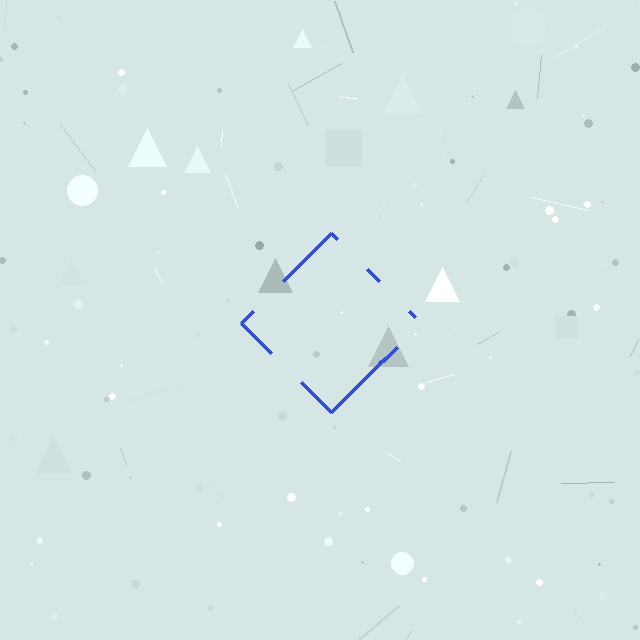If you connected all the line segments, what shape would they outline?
They would outline a diamond.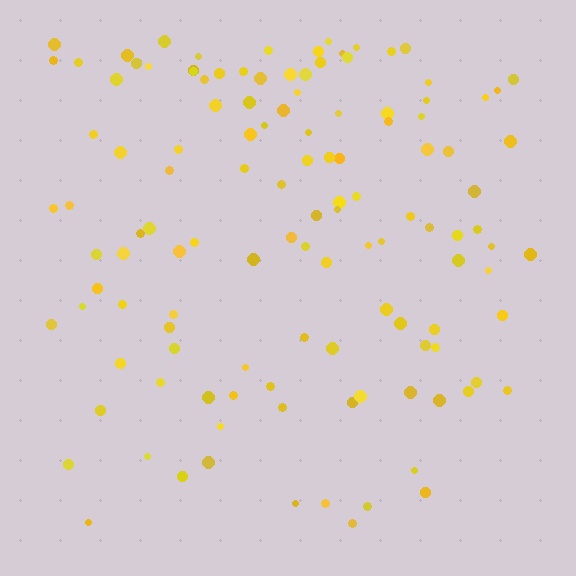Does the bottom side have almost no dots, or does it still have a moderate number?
Still a moderate number, just noticeably fewer than the top.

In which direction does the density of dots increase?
From bottom to top, with the top side densest.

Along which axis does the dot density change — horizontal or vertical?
Vertical.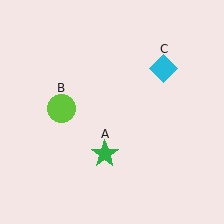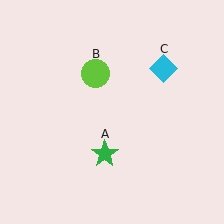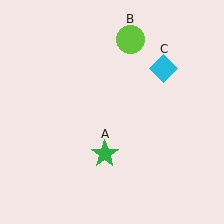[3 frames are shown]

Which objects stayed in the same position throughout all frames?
Green star (object A) and cyan diamond (object C) remained stationary.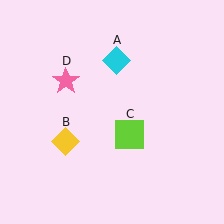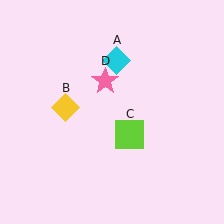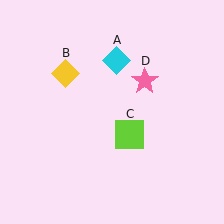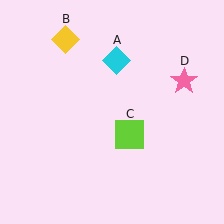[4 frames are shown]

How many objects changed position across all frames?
2 objects changed position: yellow diamond (object B), pink star (object D).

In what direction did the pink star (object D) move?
The pink star (object D) moved right.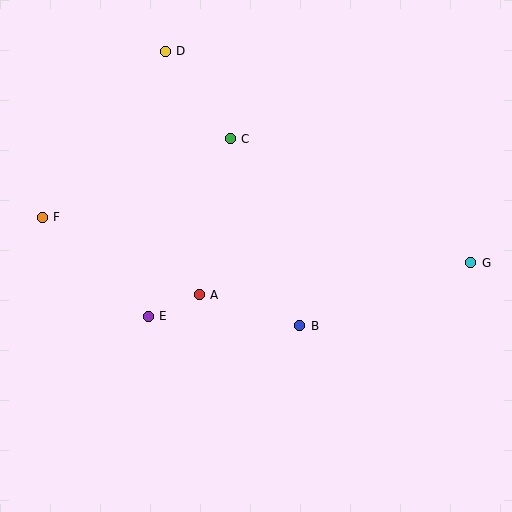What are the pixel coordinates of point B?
Point B is at (300, 326).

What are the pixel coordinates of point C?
Point C is at (230, 139).